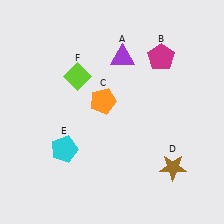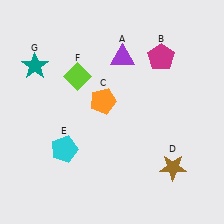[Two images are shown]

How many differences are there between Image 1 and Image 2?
There is 1 difference between the two images.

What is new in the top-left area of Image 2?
A teal star (G) was added in the top-left area of Image 2.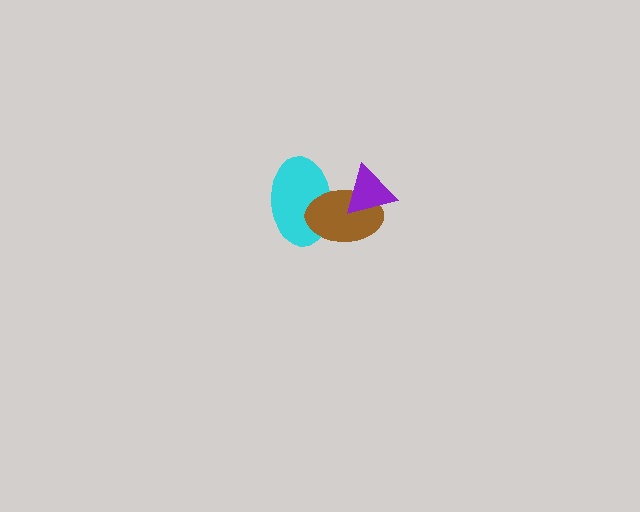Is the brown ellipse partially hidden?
Yes, it is partially covered by another shape.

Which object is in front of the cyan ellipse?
The brown ellipse is in front of the cyan ellipse.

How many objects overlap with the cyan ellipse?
1 object overlaps with the cyan ellipse.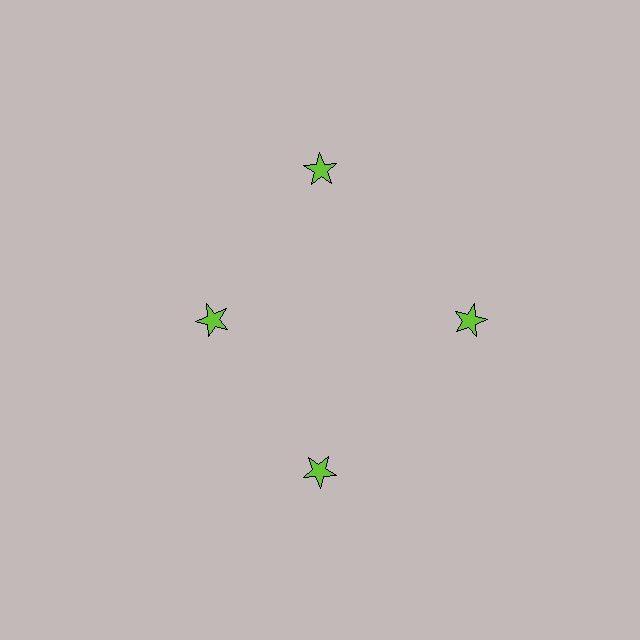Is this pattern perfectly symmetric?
No. The 4 lime stars are arranged in a ring, but one element near the 9 o'clock position is pulled inward toward the center, breaking the 4-fold rotational symmetry.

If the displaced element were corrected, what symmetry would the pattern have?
It would have 4-fold rotational symmetry — the pattern would map onto itself every 90 degrees.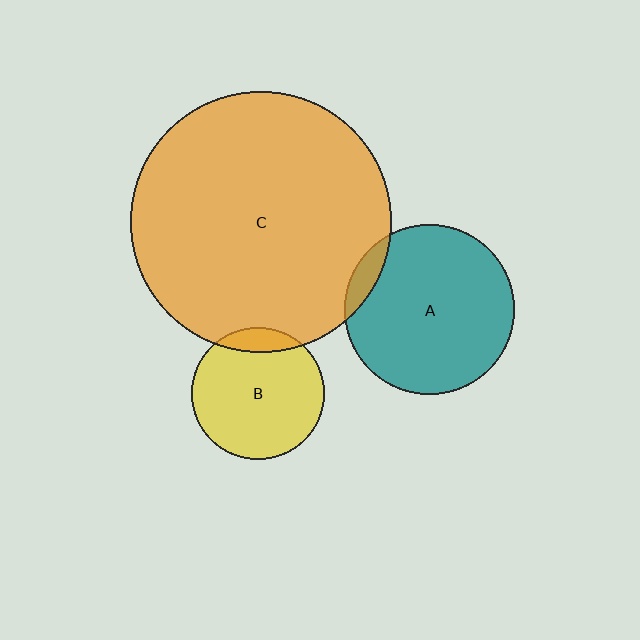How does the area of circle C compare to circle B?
Approximately 3.9 times.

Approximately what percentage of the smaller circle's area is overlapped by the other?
Approximately 10%.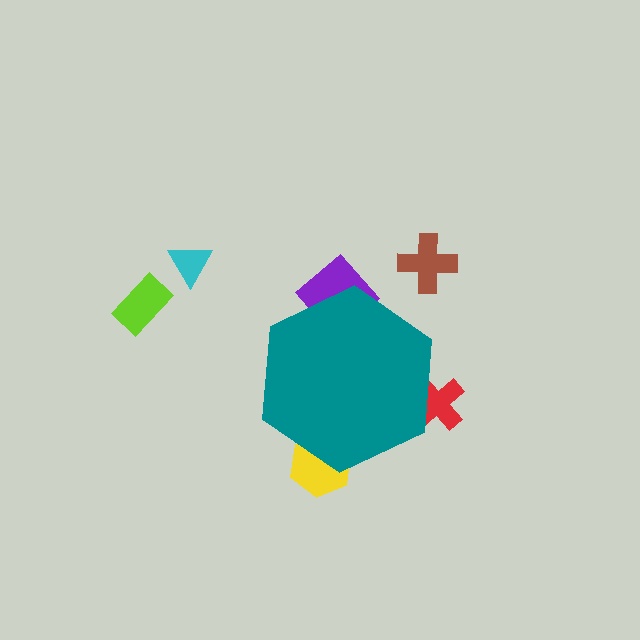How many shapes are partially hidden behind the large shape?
3 shapes are partially hidden.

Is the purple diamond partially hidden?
Yes, the purple diamond is partially hidden behind the teal hexagon.